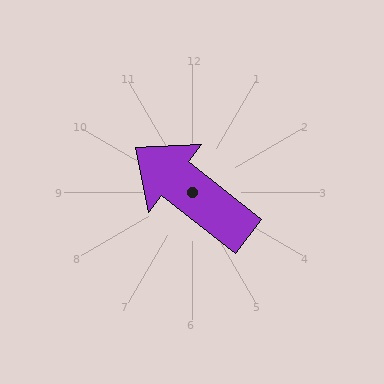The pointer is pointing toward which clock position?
Roughly 10 o'clock.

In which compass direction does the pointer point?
Northwest.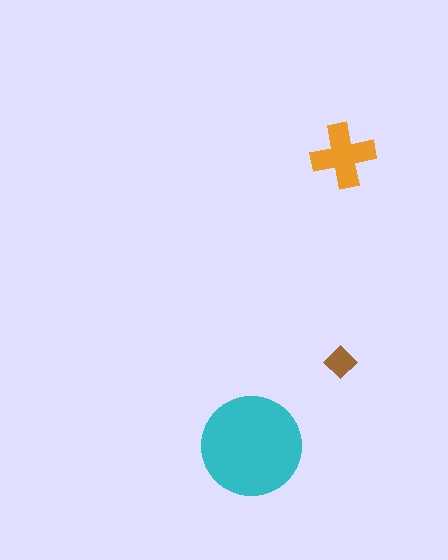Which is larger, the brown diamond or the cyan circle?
The cyan circle.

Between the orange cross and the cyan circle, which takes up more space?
The cyan circle.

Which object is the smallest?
The brown diamond.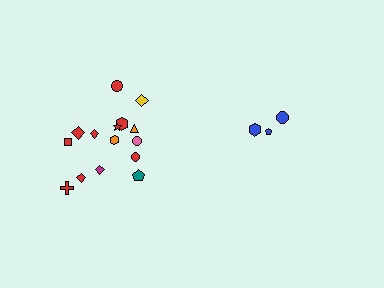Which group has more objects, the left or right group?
The left group.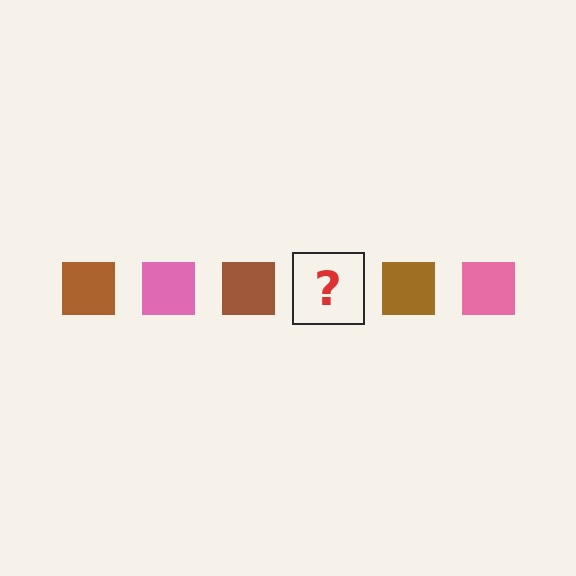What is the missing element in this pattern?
The missing element is a pink square.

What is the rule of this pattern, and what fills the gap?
The rule is that the pattern cycles through brown, pink squares. The gap should be filled with a pink square.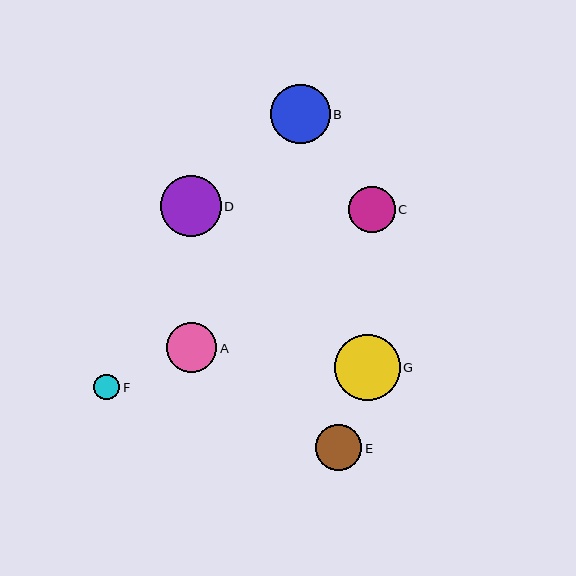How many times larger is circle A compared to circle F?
Circle A is approximately 1.9 times the size of circle F.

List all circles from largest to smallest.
From largest to smallest: G, D, B, A, C, E, F.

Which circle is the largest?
Circle G is the largest with a size of approximately 66 pixels.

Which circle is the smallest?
Circle F is the smallest with a size of approximately 26 pixels.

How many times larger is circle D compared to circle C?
Circle D is approximately 1.3 times the size of circle C.